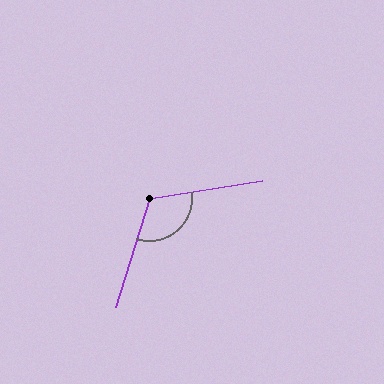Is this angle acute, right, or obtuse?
It is obtuse.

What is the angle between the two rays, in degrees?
Approximately 116 degrees.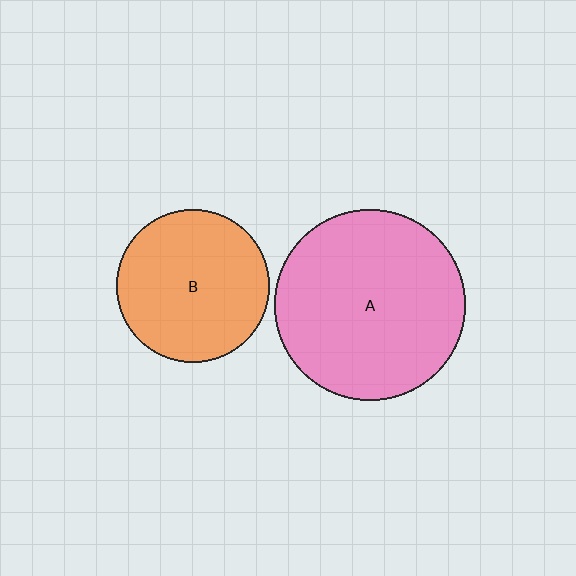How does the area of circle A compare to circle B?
Approximately 1.6 times.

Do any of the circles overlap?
No, none of the circles overlap.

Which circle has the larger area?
Circle A (pink).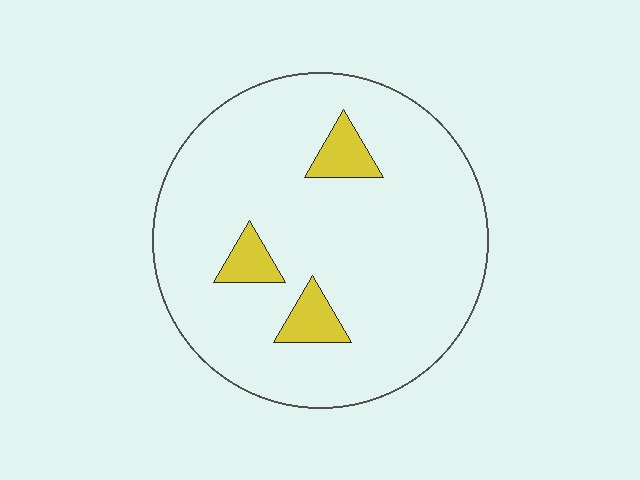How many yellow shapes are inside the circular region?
3.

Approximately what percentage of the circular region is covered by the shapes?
Approximately 10%.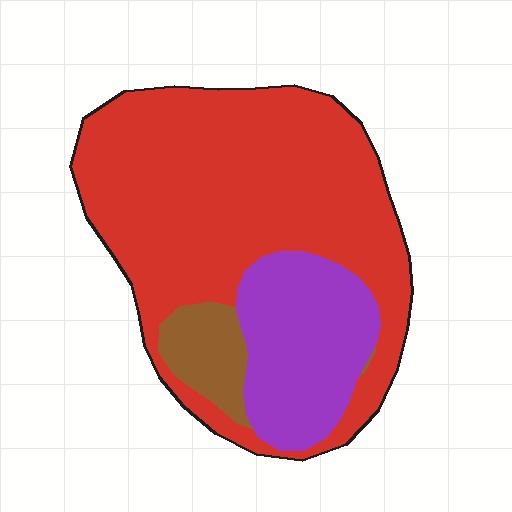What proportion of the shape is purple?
Purple takes up about one quarter (1/4) of the shape.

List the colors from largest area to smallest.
From largest to smallest: red, purple, brown.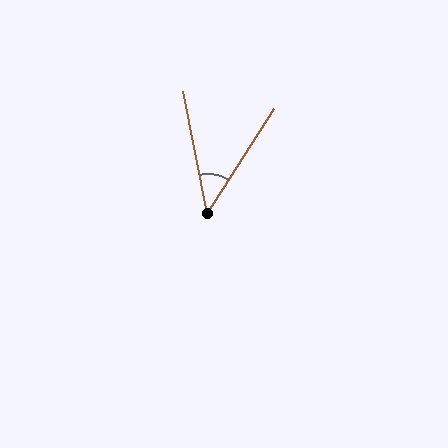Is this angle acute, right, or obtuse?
It is acute.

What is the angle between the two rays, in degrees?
Approximately 44 degrees.